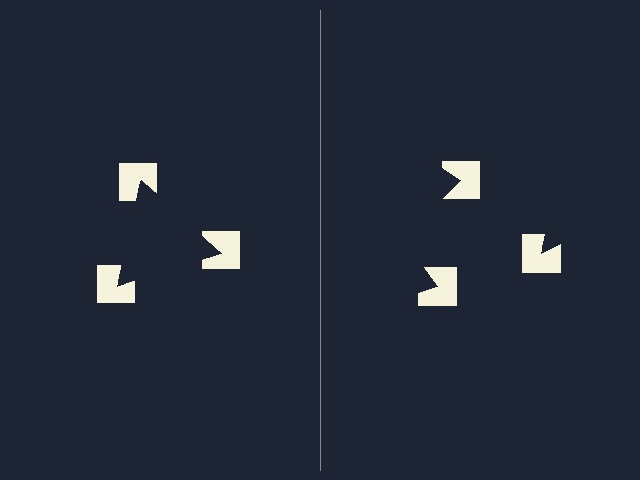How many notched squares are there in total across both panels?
6 — 3 on each side.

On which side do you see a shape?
An illusory triangle appears on the left side. On the right side the wedge cuts are rotated, so no coherent shape forms.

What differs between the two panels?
The notched squares are positioned identically on both sides; only the wedge orientations differ. On the left they align to a triangle; on the right they are misaligned.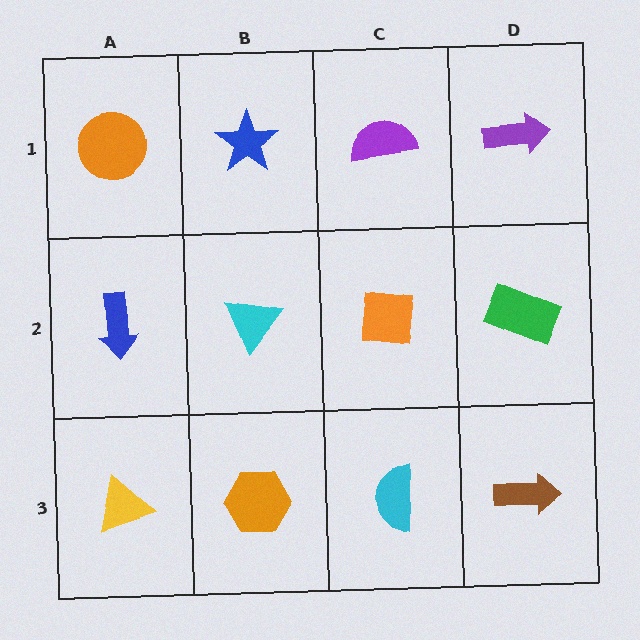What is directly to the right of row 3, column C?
A brown arrow.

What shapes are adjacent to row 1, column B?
A cyan triangle (row 2, column B), an orange circle (row 1, column A), a purple semicircle (row 1, column C).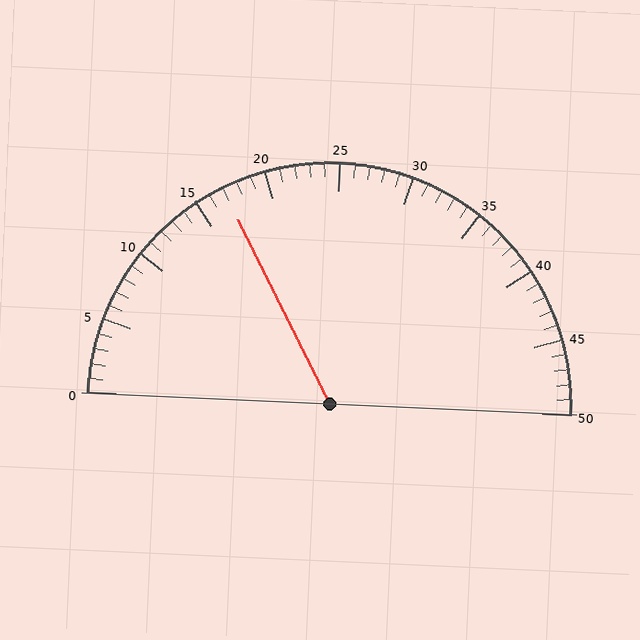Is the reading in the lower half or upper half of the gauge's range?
The reading is in the lower half of the range (0 to 50).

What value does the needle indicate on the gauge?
The needle indicates approximately 17.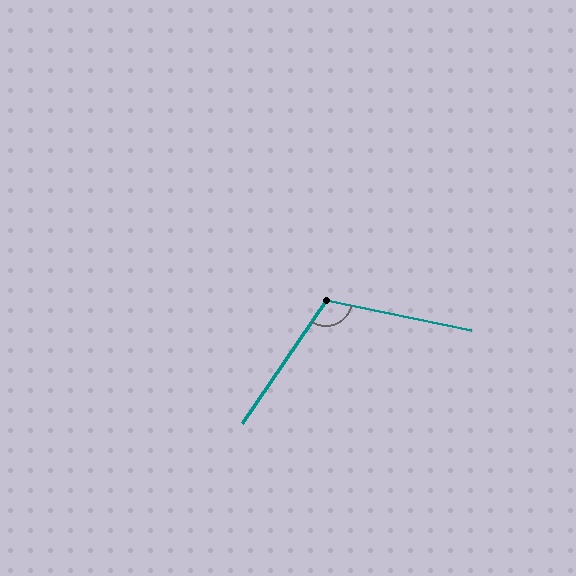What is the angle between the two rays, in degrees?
Approximately 112 degrees.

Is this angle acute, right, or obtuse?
It is obtuse.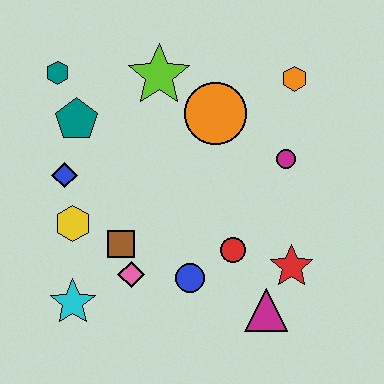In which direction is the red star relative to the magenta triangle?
The red star is above the magenta triangle.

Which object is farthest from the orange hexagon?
The cyan star is farthest from the orange hexagon.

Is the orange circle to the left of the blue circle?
No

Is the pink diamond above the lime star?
No